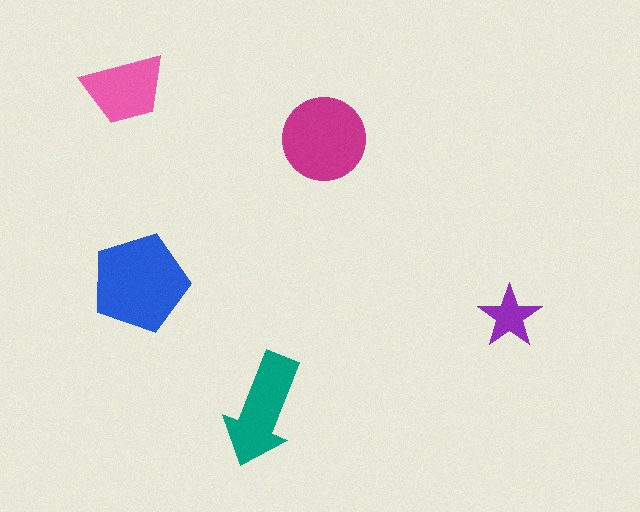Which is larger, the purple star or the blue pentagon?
The blue pentagon.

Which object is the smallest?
The purple star.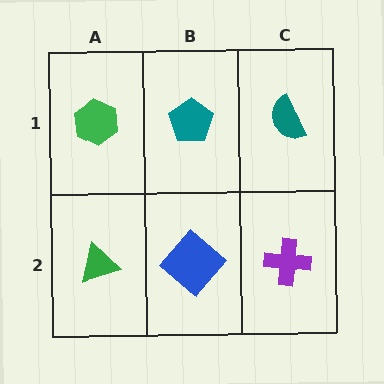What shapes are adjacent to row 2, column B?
A teal pentagon (row 1, column B), a green triangle (row 2, column A), a purple cross (row 2, column C).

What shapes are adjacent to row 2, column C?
A teal semicircle (row 1, column C), a blue diamond (row 2, column B).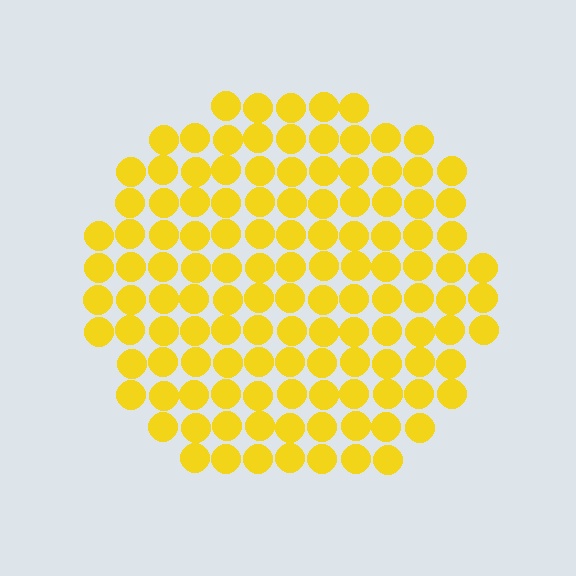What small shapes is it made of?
It is made of small circles.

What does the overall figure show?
The overall figure shows a circle.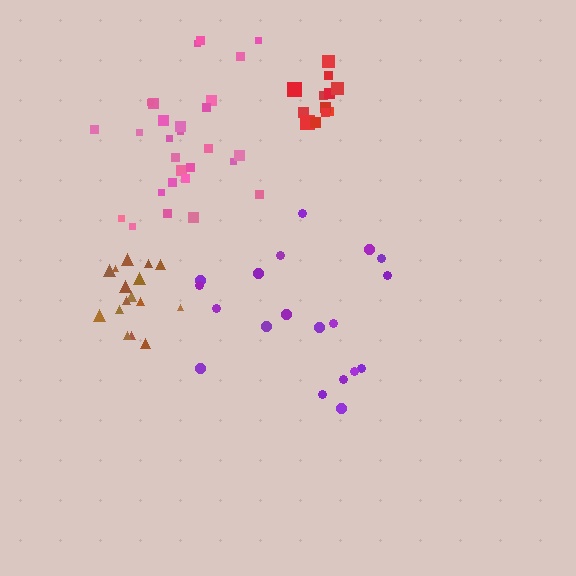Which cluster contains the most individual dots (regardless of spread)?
Pink (28).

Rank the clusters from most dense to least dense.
red, brown, pink, purple.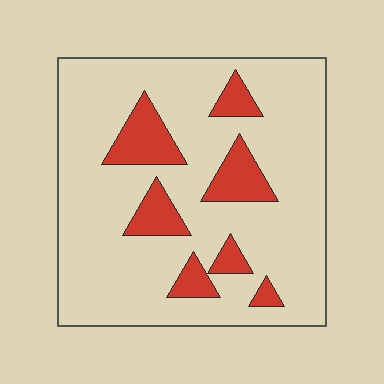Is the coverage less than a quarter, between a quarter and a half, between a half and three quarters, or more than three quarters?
Less than a quarter.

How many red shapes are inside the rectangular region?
7.